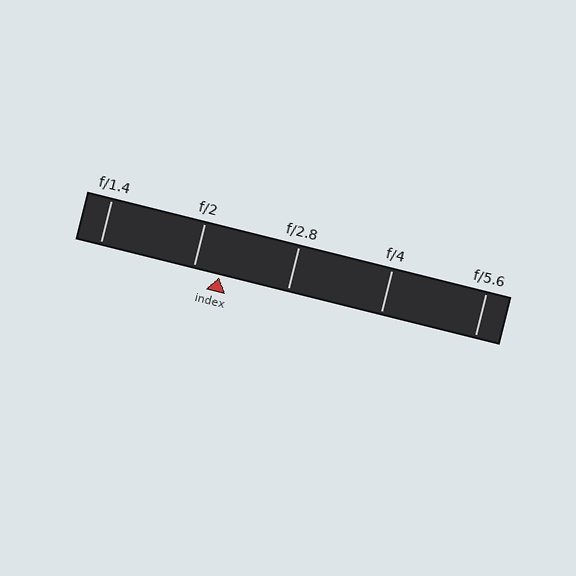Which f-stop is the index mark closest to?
The index mark is closest to f/2.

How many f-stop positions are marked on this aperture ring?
There are 5 f-stop positions marked.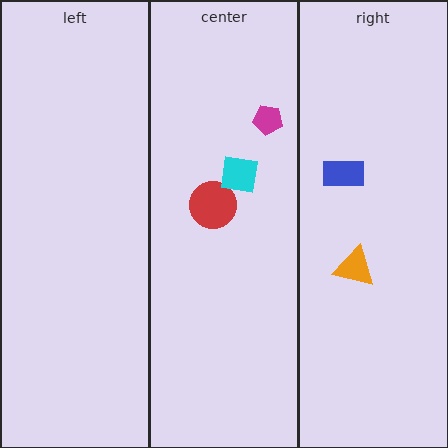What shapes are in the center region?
The red circle, the cyan square, the magenta pentagon.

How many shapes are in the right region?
2.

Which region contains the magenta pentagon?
The center region.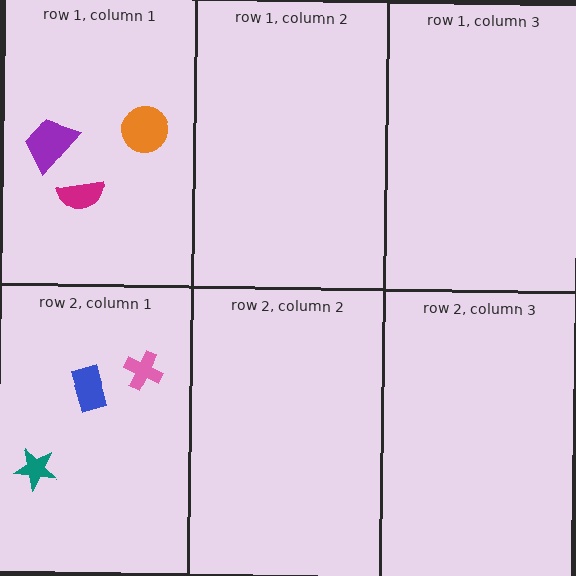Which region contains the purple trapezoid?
The row 1, column 1 region.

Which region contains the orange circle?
The row 1, column 1 region.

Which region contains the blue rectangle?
The row 2, column 1 region.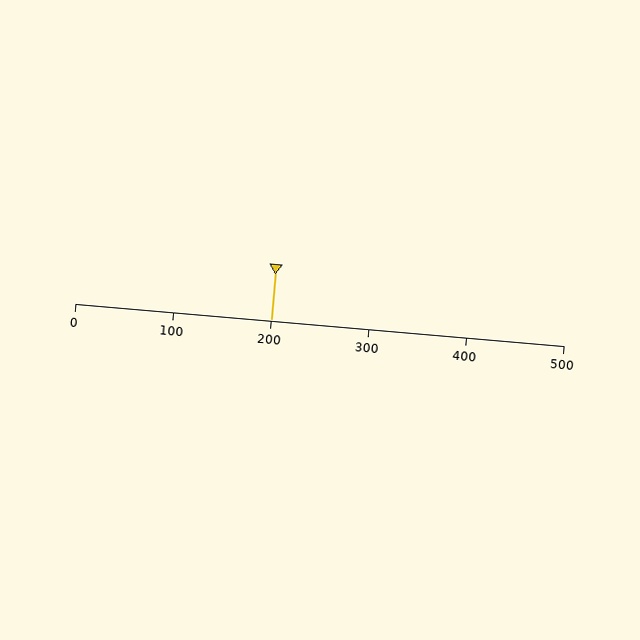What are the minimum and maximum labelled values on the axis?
The axis runs from 0 to 500.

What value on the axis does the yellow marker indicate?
The marker indicates approximately 200.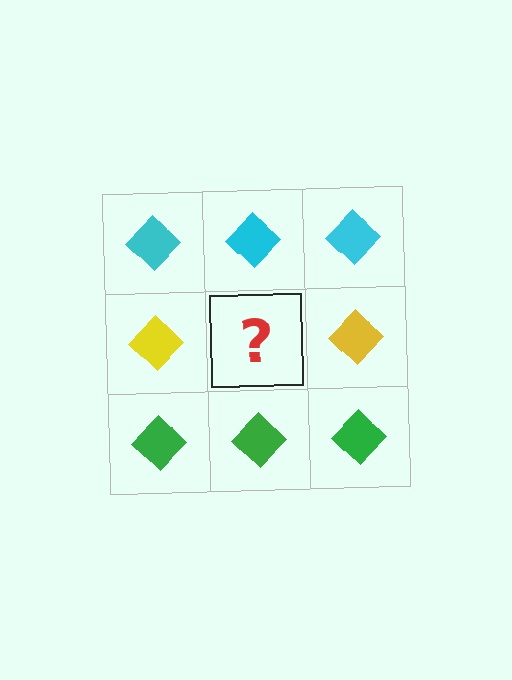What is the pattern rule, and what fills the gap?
The rule is that each row has a consistent color. The gap should be filled with a yellow diamond.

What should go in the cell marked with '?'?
The missing cell should contain a yellow diamond.